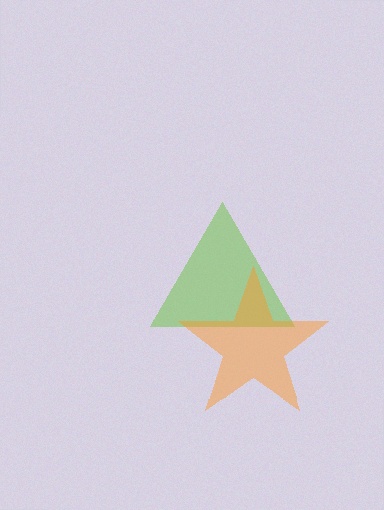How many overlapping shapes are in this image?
There are 2 overlapping shapes in the image.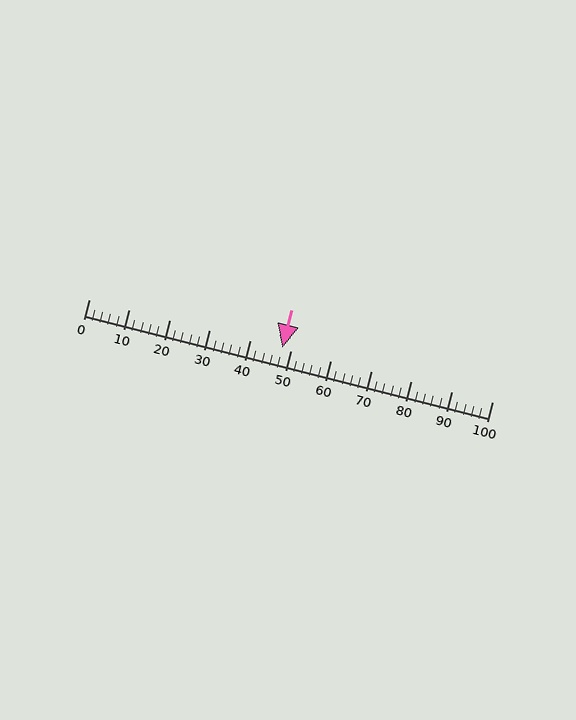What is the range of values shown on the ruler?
The ruler shows values from 0 to 100.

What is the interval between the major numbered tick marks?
The major tick marks are spaced 10 units apart.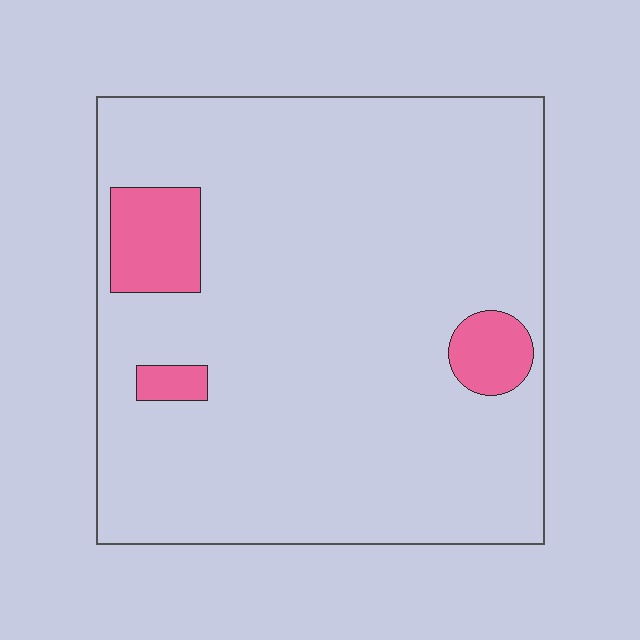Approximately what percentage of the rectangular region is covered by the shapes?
Approximately 10%.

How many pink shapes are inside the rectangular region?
3.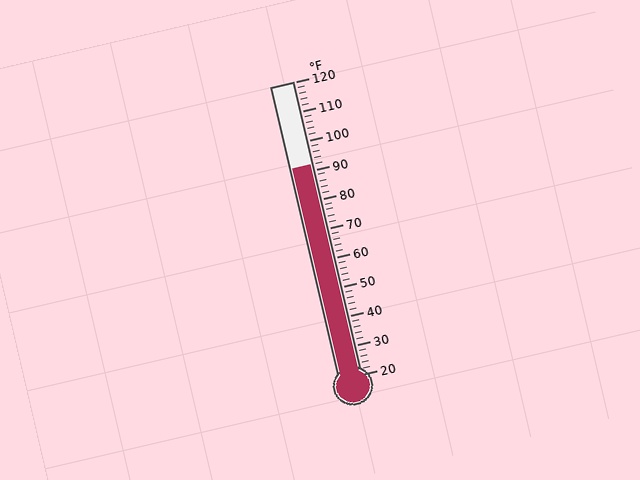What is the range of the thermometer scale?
The thermometer scale ranges from 20°F to 120°F.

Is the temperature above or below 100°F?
The temperature is below 100°F.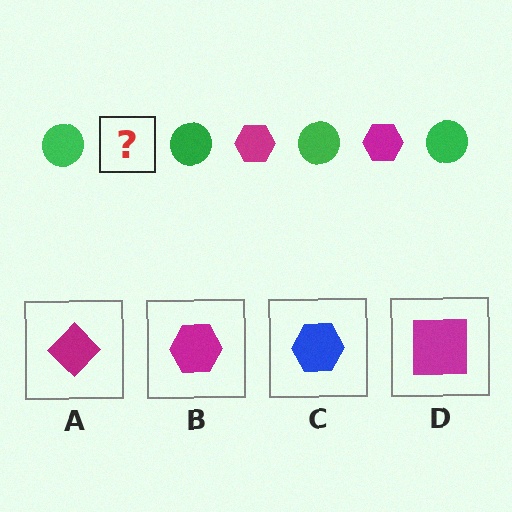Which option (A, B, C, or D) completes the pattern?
B.